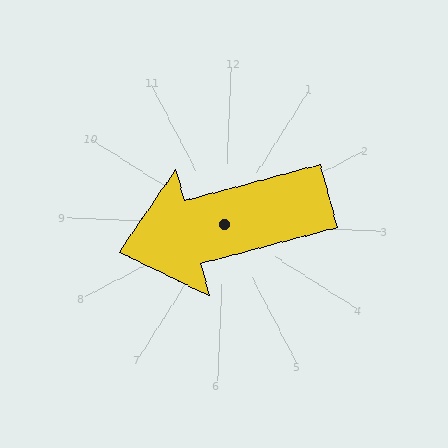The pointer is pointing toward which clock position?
Roughly 8 o'clock.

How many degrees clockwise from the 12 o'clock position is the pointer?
Approximately 252 degrees.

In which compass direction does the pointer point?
West.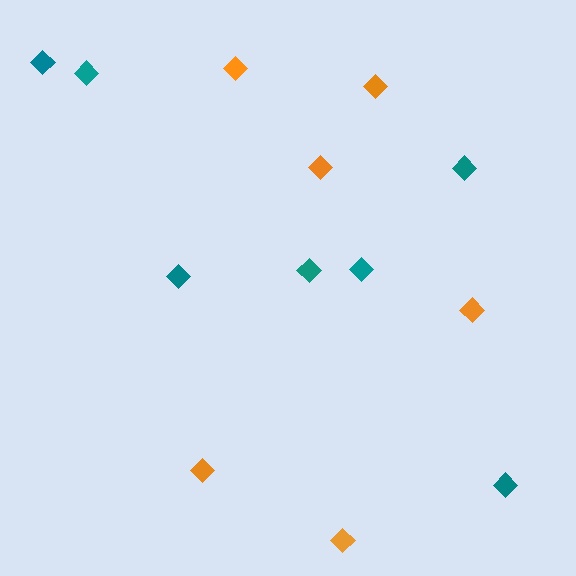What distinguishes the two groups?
There are 2 groups: one group of orange diamonds (6) and one group of teal diamonds (7).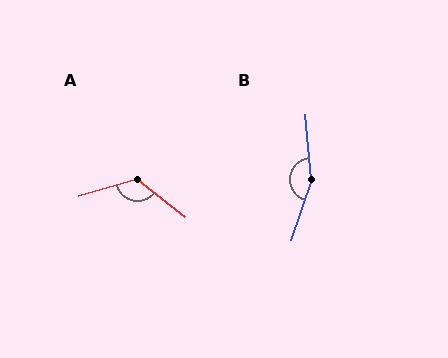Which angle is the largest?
B, at approximately 156 degrees.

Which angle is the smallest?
A, at approximately 125 degrees.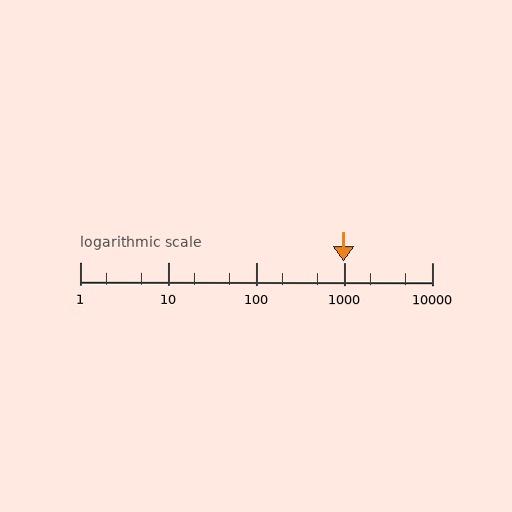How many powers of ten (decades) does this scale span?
The scale spans 4 decades, from 1 to 10000.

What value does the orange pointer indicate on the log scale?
The pointer indicates approximately 990.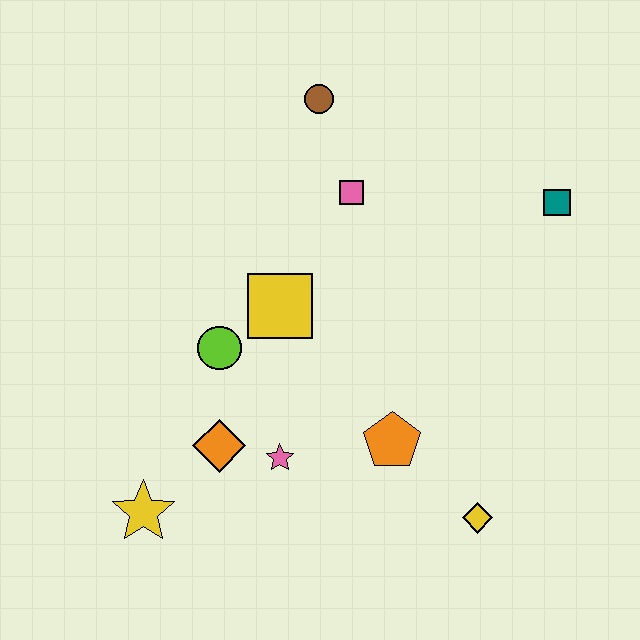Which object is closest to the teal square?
The pink square is closest to the teal square.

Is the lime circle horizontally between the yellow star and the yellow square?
Yes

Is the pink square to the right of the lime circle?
Yes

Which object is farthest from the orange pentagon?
The brown circle is farthest from the orange pentagon.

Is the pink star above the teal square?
No